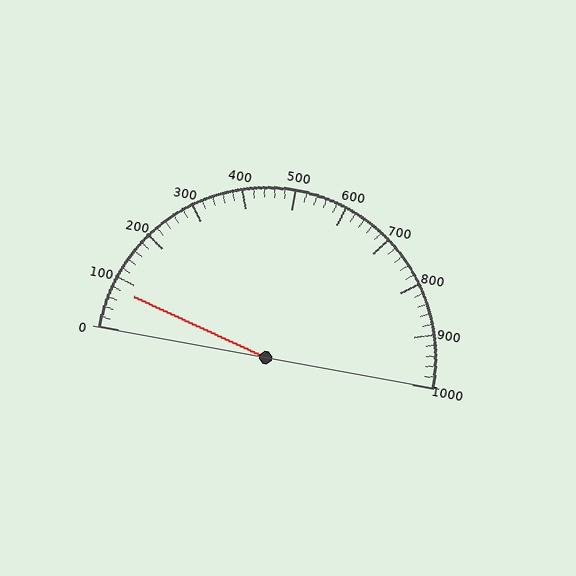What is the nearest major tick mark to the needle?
The nearest major tick mark is 100.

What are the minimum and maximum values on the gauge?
The gauge ranges from 0 to 1000.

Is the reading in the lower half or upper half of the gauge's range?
The reading is in the lower half of the range (0 to 1000).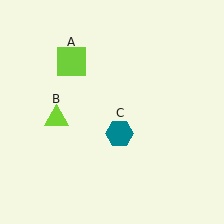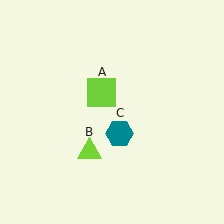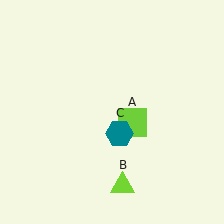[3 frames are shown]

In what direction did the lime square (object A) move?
The lime square (object A) moved down and to the right.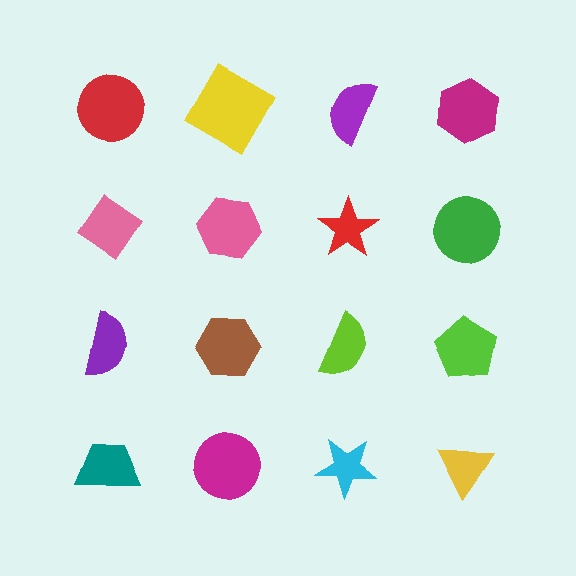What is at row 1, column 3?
A purple semicircle.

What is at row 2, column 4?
A green circle.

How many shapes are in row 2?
4 shapes.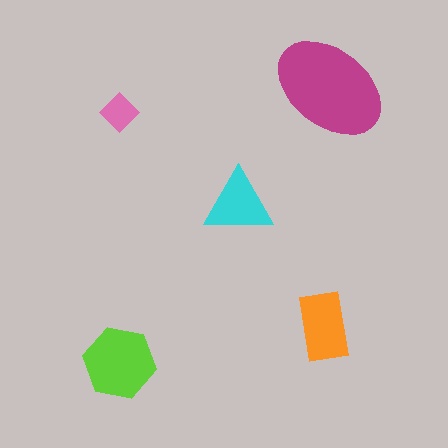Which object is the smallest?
The pink diamond.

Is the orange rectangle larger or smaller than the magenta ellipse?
Smaller.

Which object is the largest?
The magenta ellipse.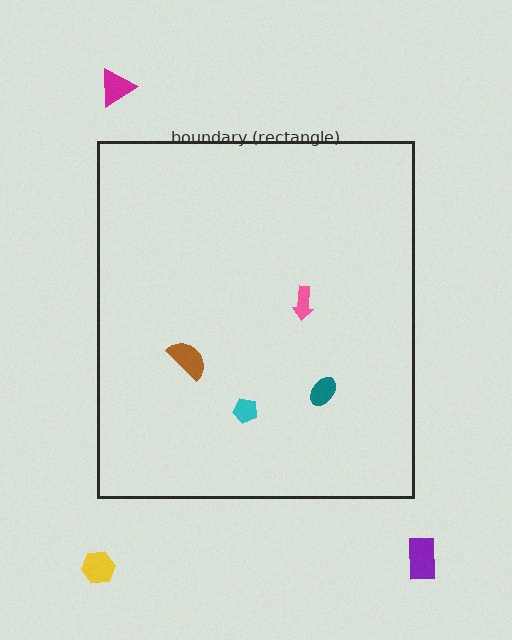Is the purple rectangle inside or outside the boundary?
Outside.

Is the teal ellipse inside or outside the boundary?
Inside.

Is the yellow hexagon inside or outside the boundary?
Outside.